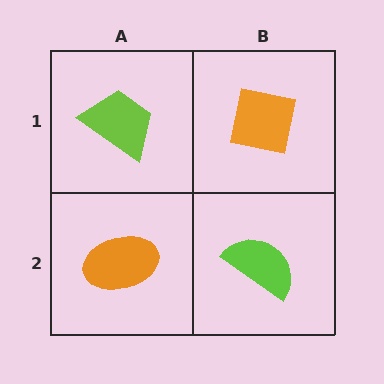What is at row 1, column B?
An orange square.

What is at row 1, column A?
A lime trapezoid.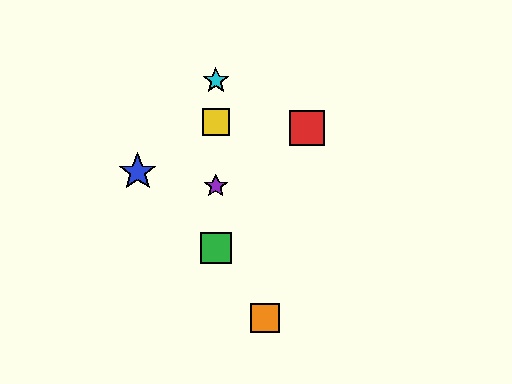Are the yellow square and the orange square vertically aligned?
No, the yellow square is at x≈216 and the orange square is at x≈265.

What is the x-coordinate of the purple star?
The purple star is at x≈216.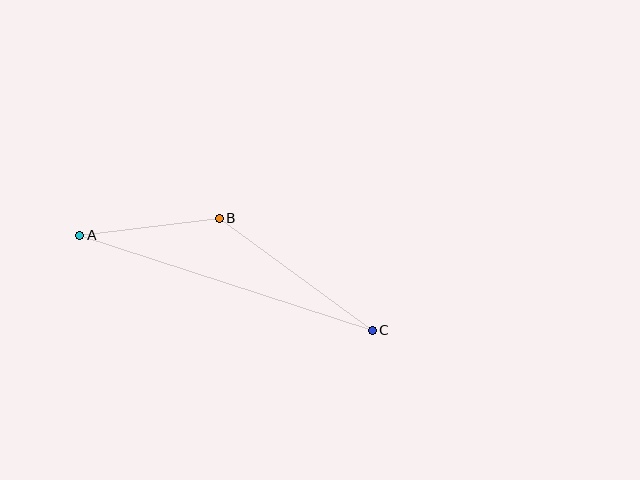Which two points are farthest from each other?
Points A and C are farthest from each other.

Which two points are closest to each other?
Points A and B are closest to each other.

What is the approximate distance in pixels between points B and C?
The distance between B and C is approximately 189 pixels.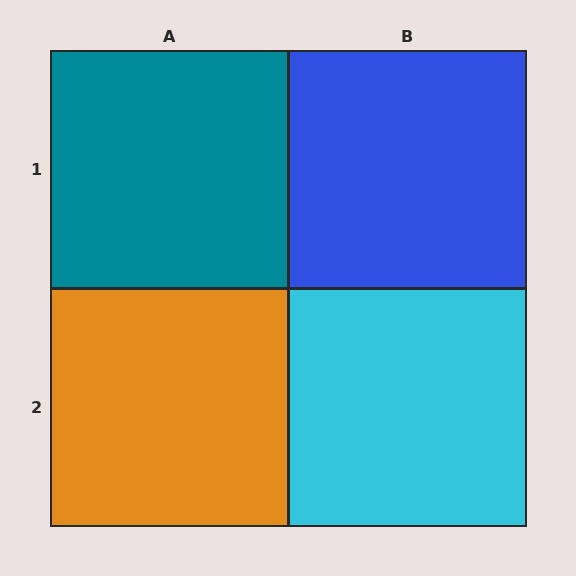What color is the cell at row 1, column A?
Teal.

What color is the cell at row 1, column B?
Blue.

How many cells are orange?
1 cell is orange.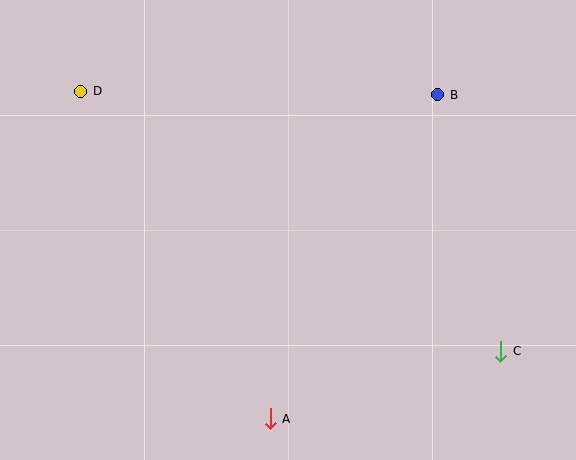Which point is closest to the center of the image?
Point A at (270, 419) is closest to the center.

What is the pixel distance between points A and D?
The distance between A and D is 378 pixels.